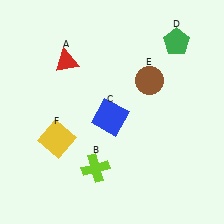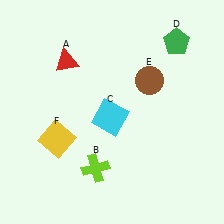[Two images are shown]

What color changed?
The square (C) changed from blue in Image 1 to cyan in Image 2.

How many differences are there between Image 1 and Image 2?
There is 1 difference between the two images.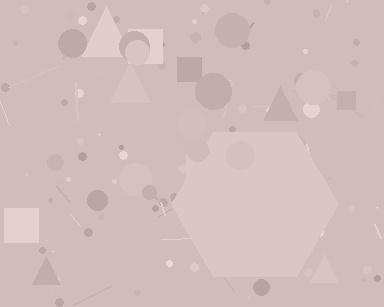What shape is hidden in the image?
A hexagon is hidden in the image.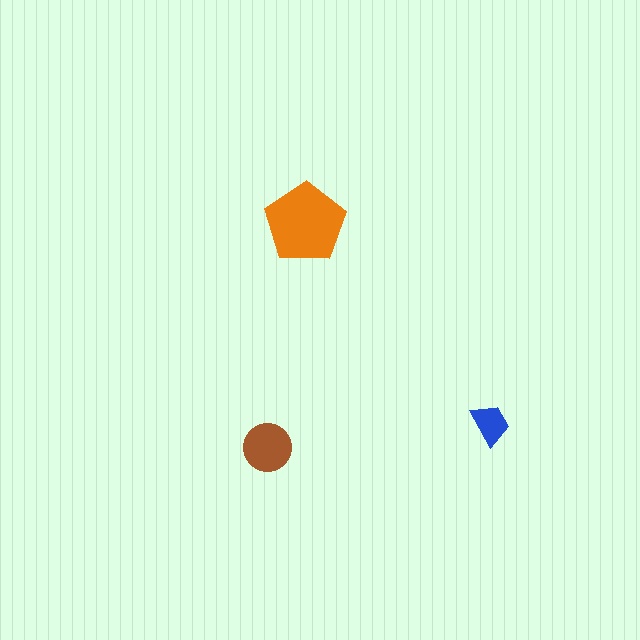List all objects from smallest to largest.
The blue trapezoid, the brown circle, the orange pentagon.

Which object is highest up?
The orange pentagon is topmost.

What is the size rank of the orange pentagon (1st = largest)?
1st.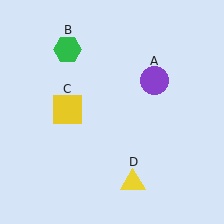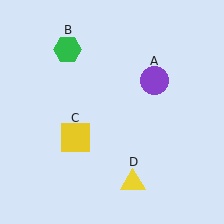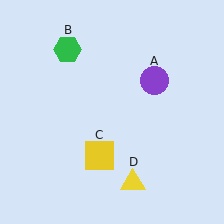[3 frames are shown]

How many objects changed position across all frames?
1 object changed position: yellow square (object C).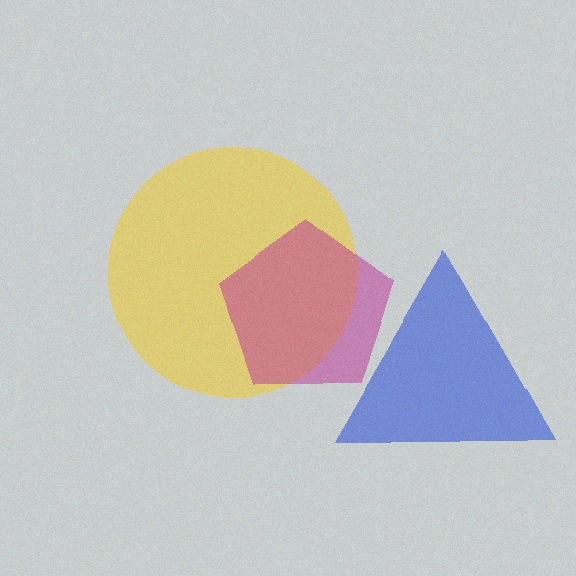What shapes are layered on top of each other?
The layered shapes are: a yellow circle, a magenta pentagon, a blue triangle.